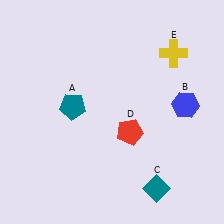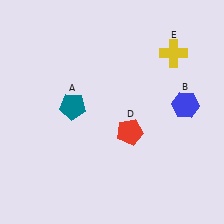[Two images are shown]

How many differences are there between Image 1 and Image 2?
There is 1 difference between the two images.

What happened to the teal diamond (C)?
The teal diamond (C) was removed in Image 2. It was in the bottom-right area of Image 1.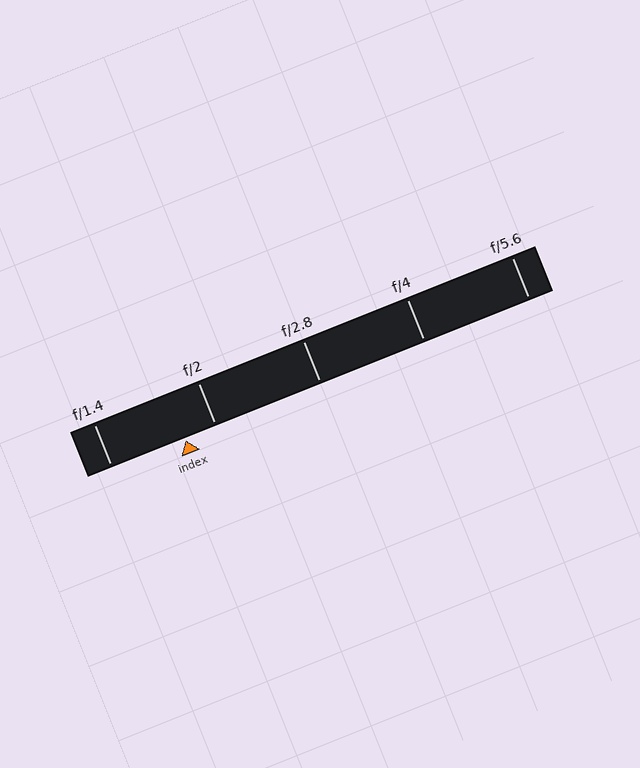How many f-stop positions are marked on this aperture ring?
There are 5 f-stop positions marked.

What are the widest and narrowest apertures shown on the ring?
The widest aperture shown is f/1.4 and the narrowest is f/5.6.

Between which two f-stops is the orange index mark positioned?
The index mark is between f/1.4 and f/2.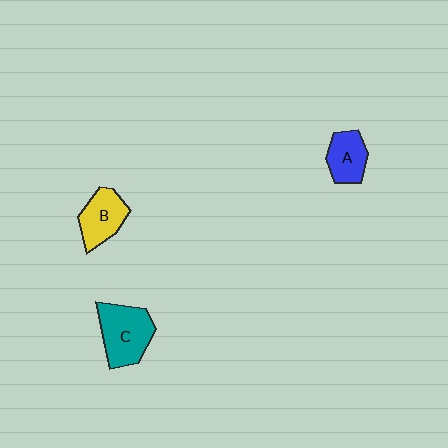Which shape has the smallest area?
Shape A (blue).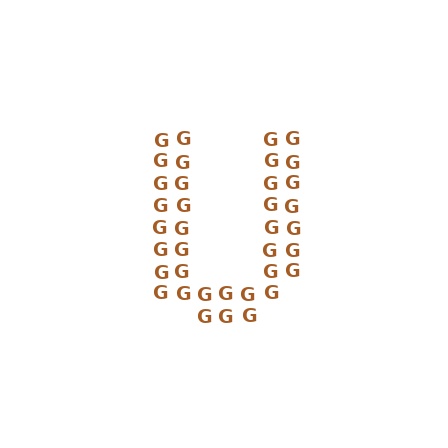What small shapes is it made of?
It is made of small letter G's.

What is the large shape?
The large shape is the letter U.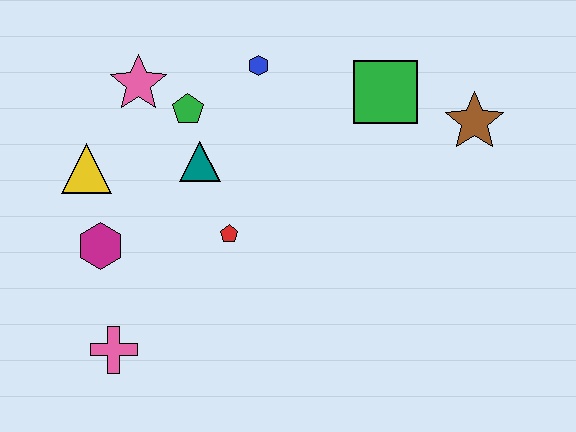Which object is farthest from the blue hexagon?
The pink cross is farthest from the blue hexagon.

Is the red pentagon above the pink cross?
Yes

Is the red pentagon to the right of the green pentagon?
Yes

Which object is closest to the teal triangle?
The green pentagon is closest to the teal triangle.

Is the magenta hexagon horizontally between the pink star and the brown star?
No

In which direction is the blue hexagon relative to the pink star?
The blue hexagon is to the right of the pink star.